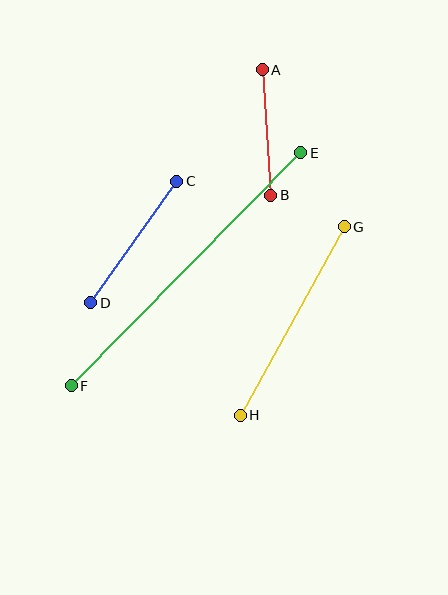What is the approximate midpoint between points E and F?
The midpoint is at approximately (186, 269) pixels.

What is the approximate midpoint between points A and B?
The midpoint is at approximately (266, 133) pixels.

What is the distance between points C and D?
The distance is approximately 149 pixels.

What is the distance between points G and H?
The distance is approximately 215 pixels.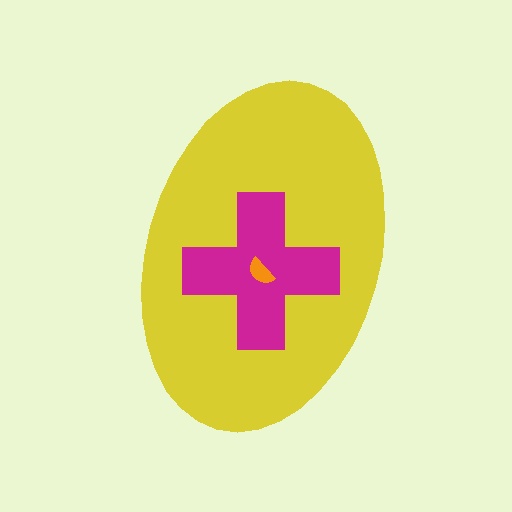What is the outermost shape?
The yellow ellipse.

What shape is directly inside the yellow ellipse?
The magenta cross.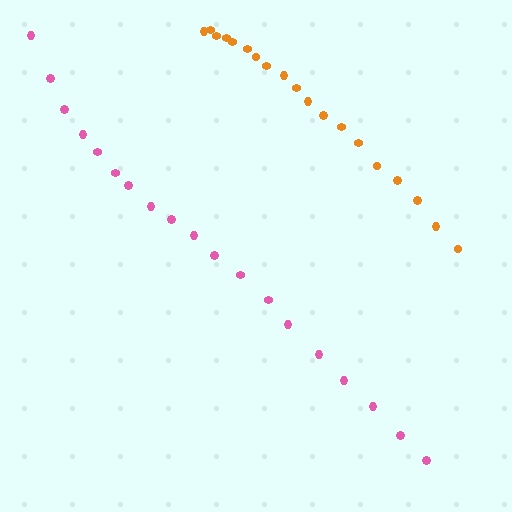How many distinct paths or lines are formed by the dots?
There are 2 distinct paths.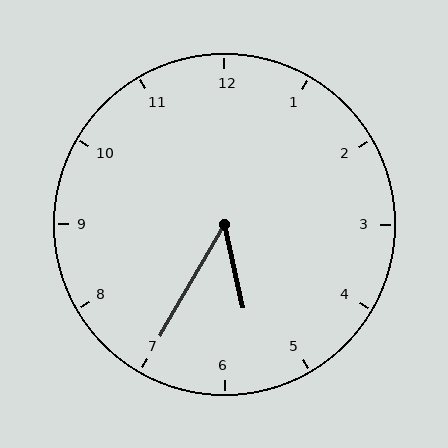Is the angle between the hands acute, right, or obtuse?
It is acute.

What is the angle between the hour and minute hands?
Approximately 42 degrees.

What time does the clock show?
5:35.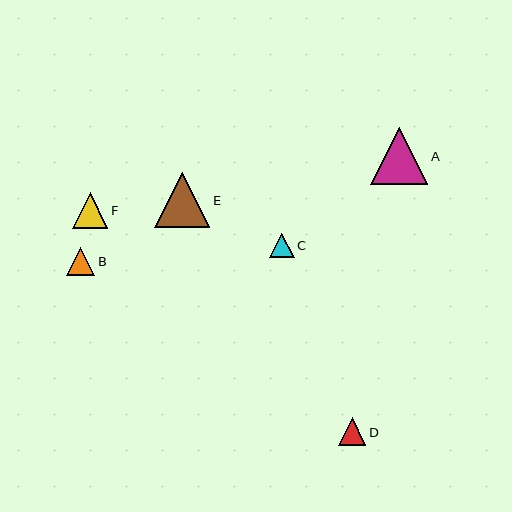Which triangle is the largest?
Triangle A is the largest with a size of approximately 57 pixels.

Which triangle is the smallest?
Triangle C is the smallest with a size of approximately 24 pixels.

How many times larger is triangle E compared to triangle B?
Triangle E is approximately 1.9 times the size of triangle B.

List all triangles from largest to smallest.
From largest to smallest: A, E, F, B, D, C.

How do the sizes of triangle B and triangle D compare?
Triangle B and triangle D are approximately the same size.